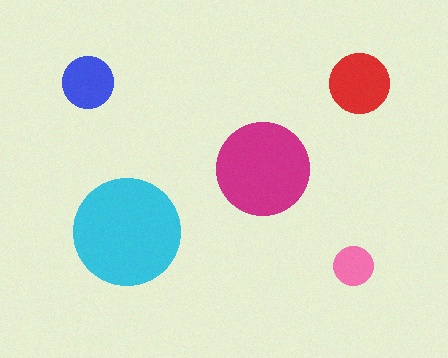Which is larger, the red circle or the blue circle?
The red one.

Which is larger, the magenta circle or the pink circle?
The magenta one.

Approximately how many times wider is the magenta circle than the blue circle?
About 2 times wider.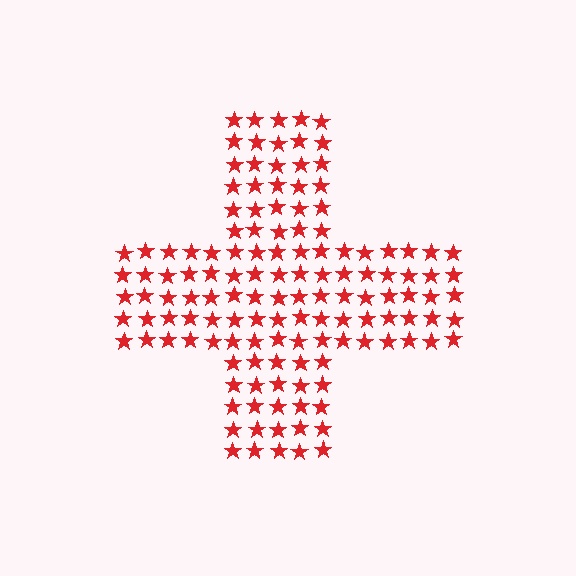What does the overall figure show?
The overall figure shows a cross.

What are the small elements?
The small elements are stars.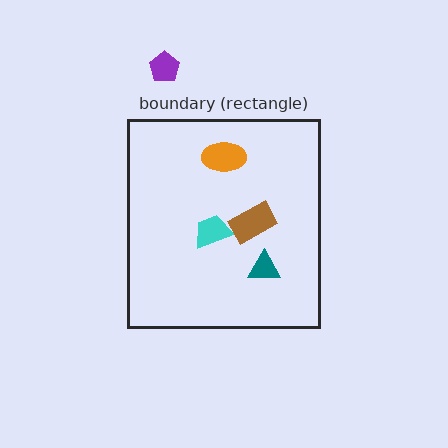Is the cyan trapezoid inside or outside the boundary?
Inside.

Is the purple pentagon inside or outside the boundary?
Outside.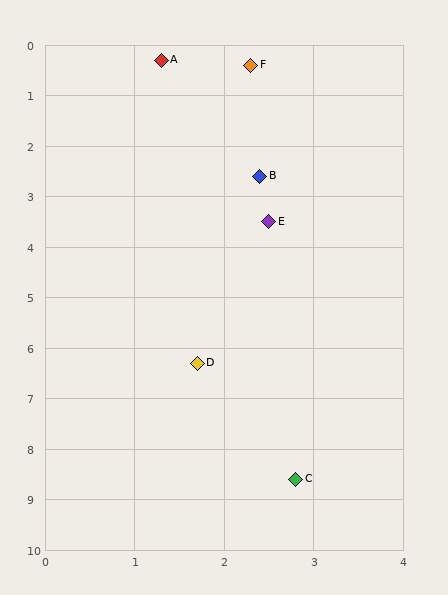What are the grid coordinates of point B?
Point B is at approximately (2.4, 2.6).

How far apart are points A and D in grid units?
Points A and D are about 6.0 grid units apart.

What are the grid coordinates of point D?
Point D is at approximately (1.7, 6.3).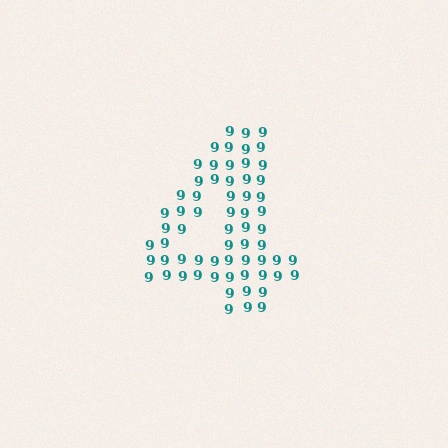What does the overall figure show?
The overall figure shows the digit 4.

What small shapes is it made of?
It is made of small digit 9's.